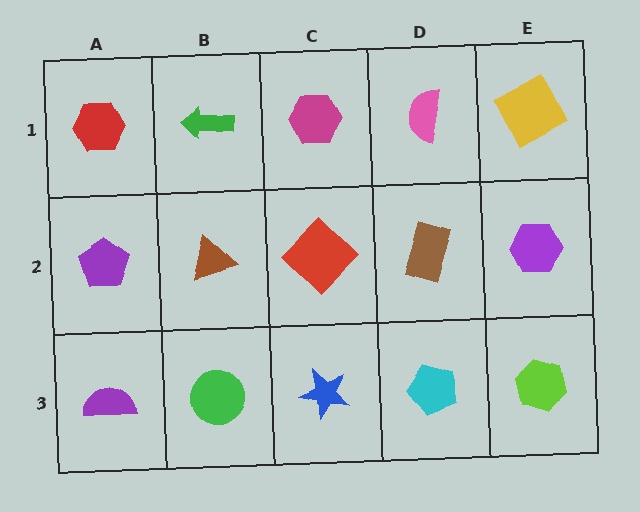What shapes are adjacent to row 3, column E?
A purple hexagon (row 2, column E), a cyan pentagon (row 3, column D).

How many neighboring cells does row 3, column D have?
3.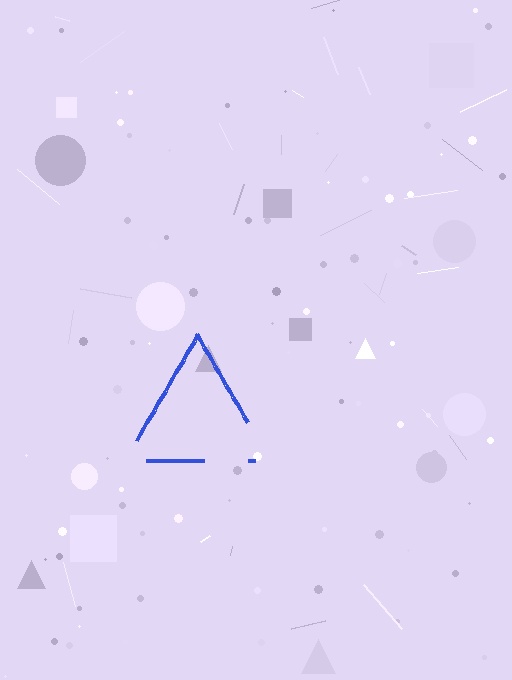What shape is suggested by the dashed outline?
The dashed outline suggests a triangle.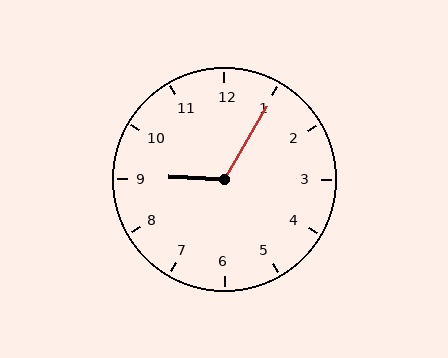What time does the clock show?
9:05.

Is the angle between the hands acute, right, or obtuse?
It is obtuse.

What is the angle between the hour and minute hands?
Approximately 118 degrees.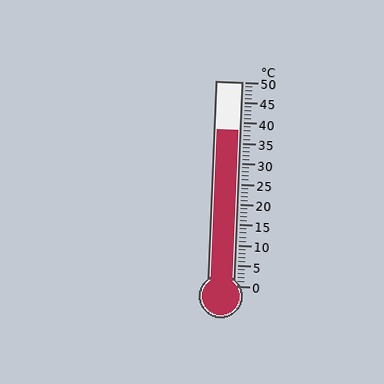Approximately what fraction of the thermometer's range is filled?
The thermometer is filled to approximately 75% of its range.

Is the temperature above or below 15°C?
The temperature is above 15°C.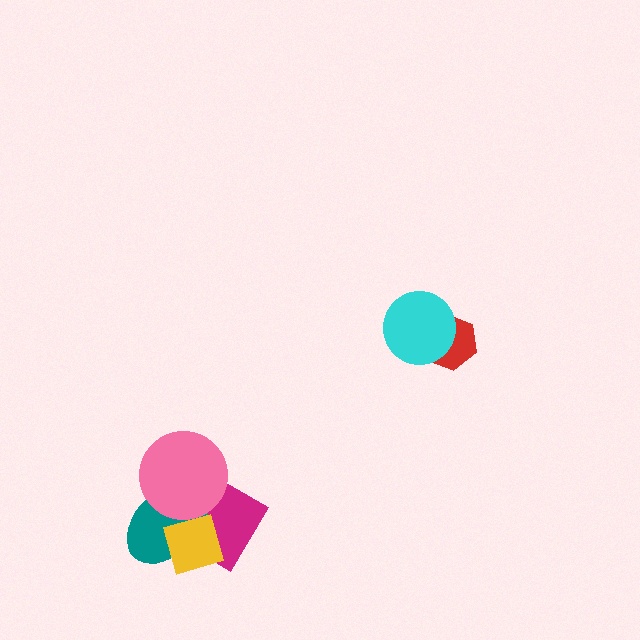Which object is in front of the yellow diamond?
The pink circle is in front of the yellow diamond.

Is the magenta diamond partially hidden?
Yes, it is partially covered by another shape.